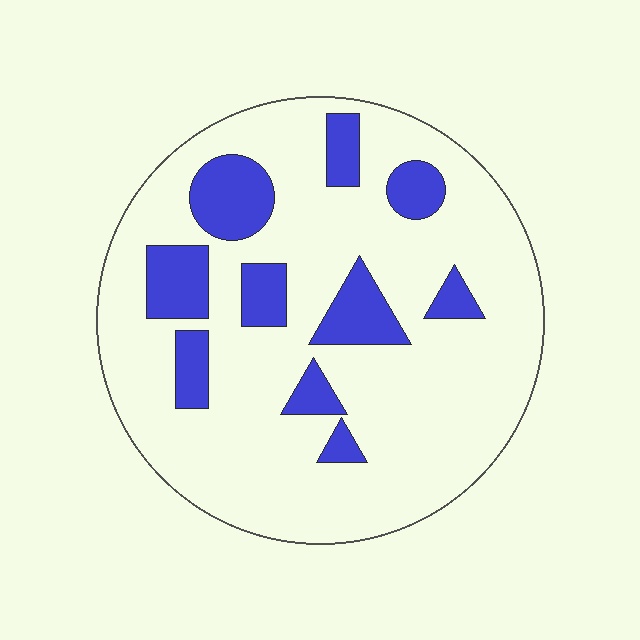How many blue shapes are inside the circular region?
10.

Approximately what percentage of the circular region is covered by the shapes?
Approximately 20%.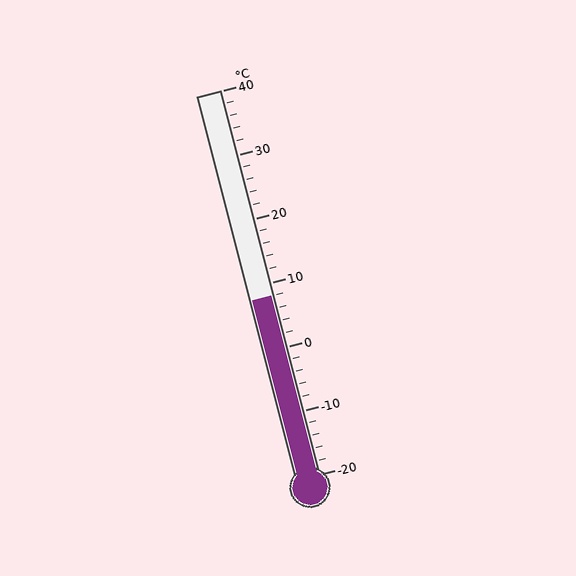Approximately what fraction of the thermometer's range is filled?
The thermometer is filled to approximately 45% of its range.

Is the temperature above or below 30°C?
The temperature is below 30°C.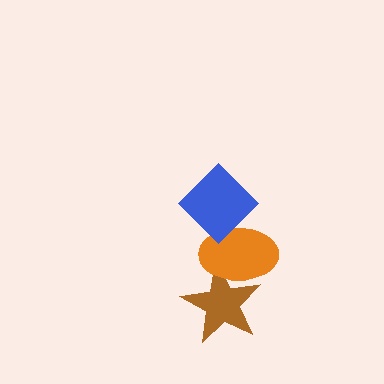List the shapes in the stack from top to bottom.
From top to bottom: the blue diamond, the orange ellipse, the brown star.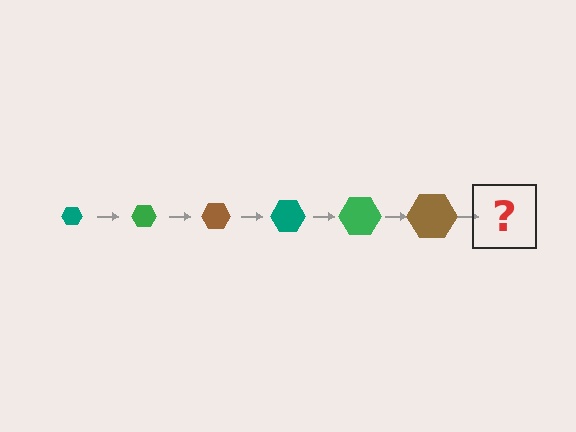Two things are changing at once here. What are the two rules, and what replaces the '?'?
The two rules are that the hexagon grows larger each step and the color cycles through teal, green, and brown. The '?' should be a teal hexagon, larger than the previous one.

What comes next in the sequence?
The next element should be a teal hexagon, larger than the previous one.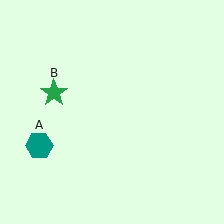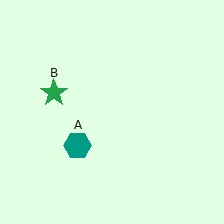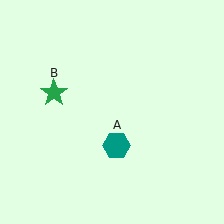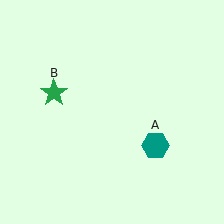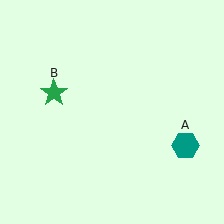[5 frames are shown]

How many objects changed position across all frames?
1 object changed position: teal hexagon (object A).